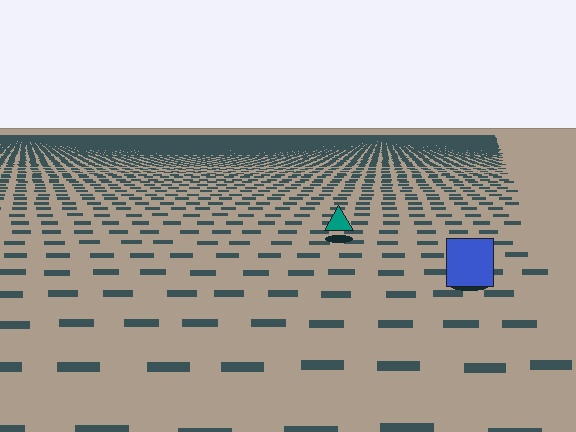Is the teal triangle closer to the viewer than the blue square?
No. The blue square is closer — you can tell from the texture gradient: the ground texture is coarser near it.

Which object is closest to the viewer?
The blue square is closest. The texture marks near it are larger and more spread out.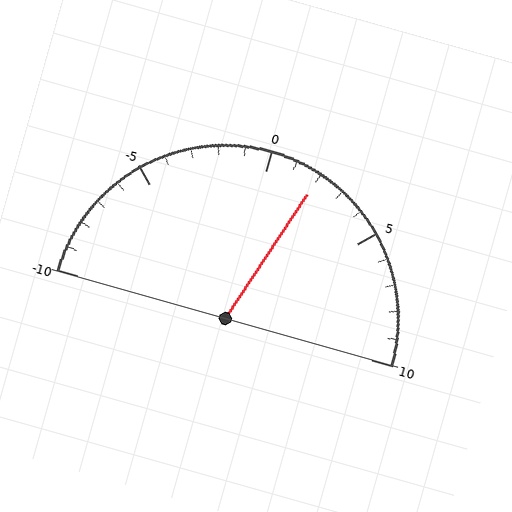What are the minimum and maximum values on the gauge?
The gauge ranges from -10 to 10.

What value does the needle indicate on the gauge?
The needle indicates approximately 2.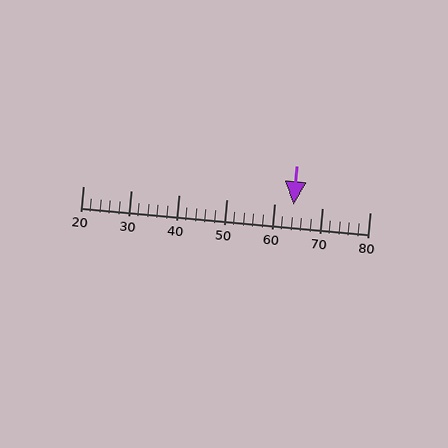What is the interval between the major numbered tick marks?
The major tick marks are spaced 10 units apart.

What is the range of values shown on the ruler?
The ruler shows values from 20 to 80.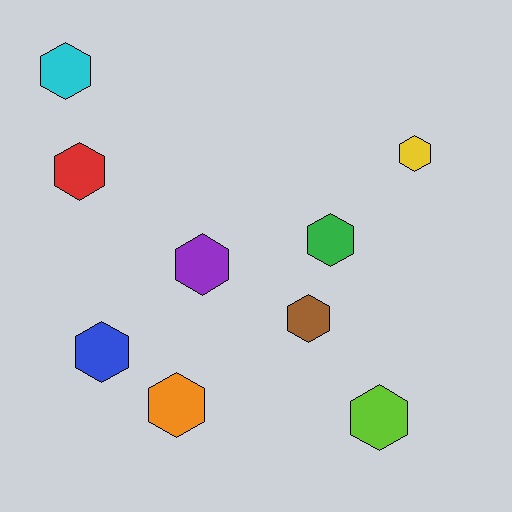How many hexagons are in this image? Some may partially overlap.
There are 9 hexagons.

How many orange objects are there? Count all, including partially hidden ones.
There is 1 orange object.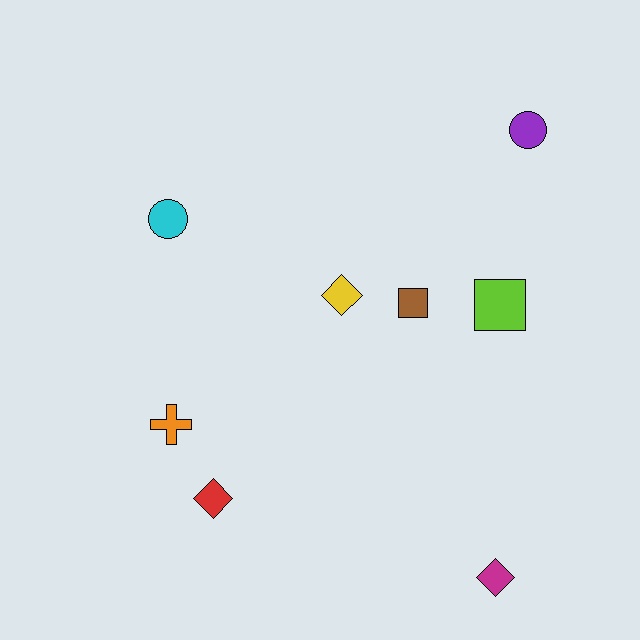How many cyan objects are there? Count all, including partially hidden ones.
There is 1 cyan object.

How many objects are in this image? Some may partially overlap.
There are 8 objects.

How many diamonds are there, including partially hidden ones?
There are 3 diamonds.